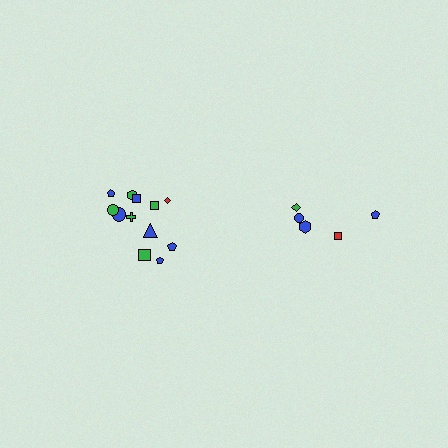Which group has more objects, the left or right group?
The left group.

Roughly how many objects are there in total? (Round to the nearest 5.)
Roughly 15 objects in total.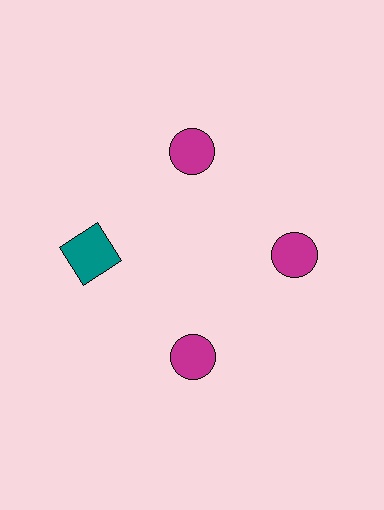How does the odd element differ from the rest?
It differs in both color (teal instead of magenta) and shape (square instead of circle).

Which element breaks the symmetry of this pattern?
The teal square at roughly the 9 o'clock position breaks the symmetry. All other shapes are magenta circles.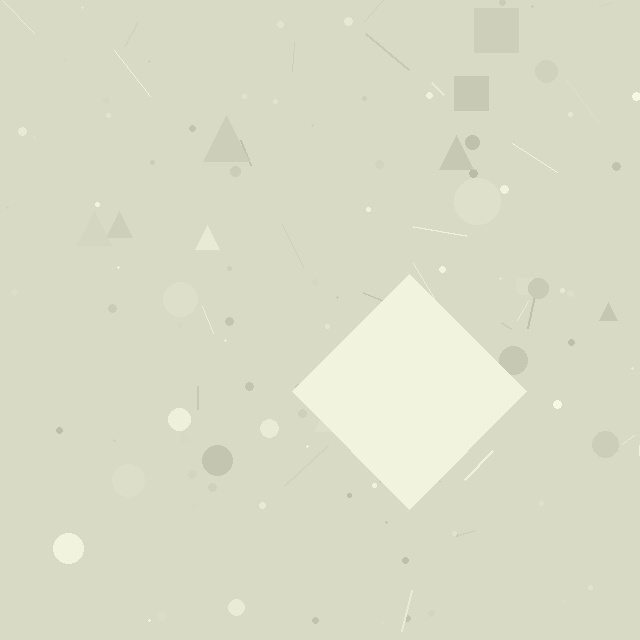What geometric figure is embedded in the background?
A diamond is embedded in the background.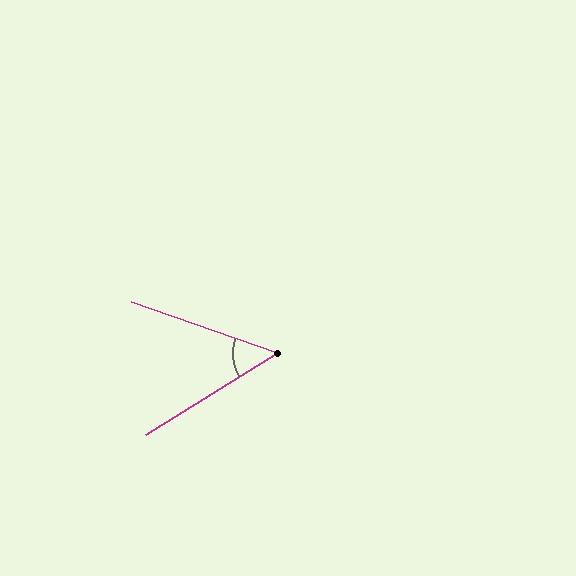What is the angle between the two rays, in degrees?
Approximately 51 degrees.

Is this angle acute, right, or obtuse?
It is acute.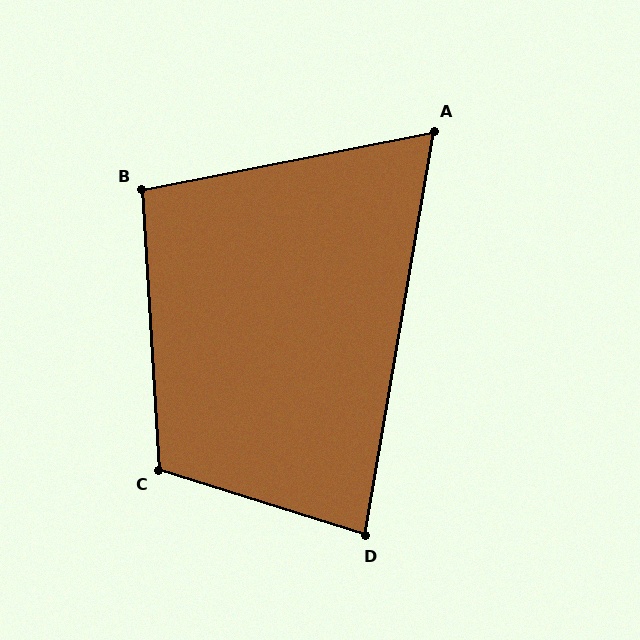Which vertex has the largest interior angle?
C, at approximately 111 degrees.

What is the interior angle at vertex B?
Approximately 98 degrees (obtuse).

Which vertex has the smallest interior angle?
A, at approximately 69 degrees.